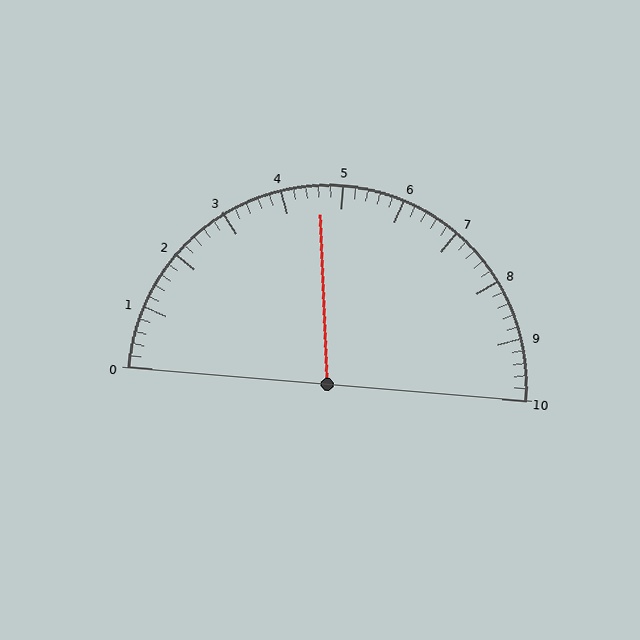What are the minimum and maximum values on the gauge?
The gauge ranges from 0 to 10.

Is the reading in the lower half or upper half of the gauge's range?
The reading is in the lower half of the range (0 to 10).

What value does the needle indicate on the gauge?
The needle indicates approximately 4.6.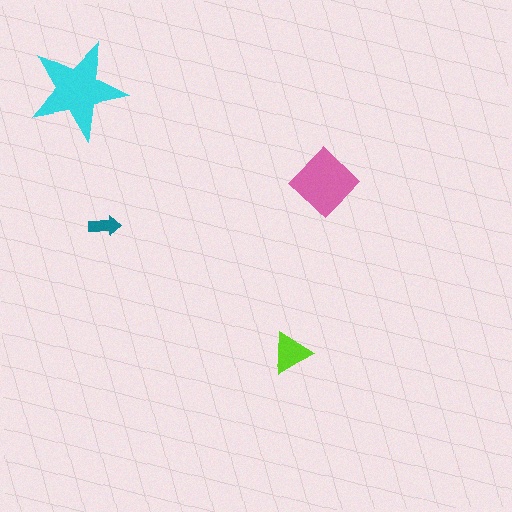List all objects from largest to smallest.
The cyan star, the pink diamond, the lime triangle, the teal arrow.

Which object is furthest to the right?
The pink diamond is rightmost.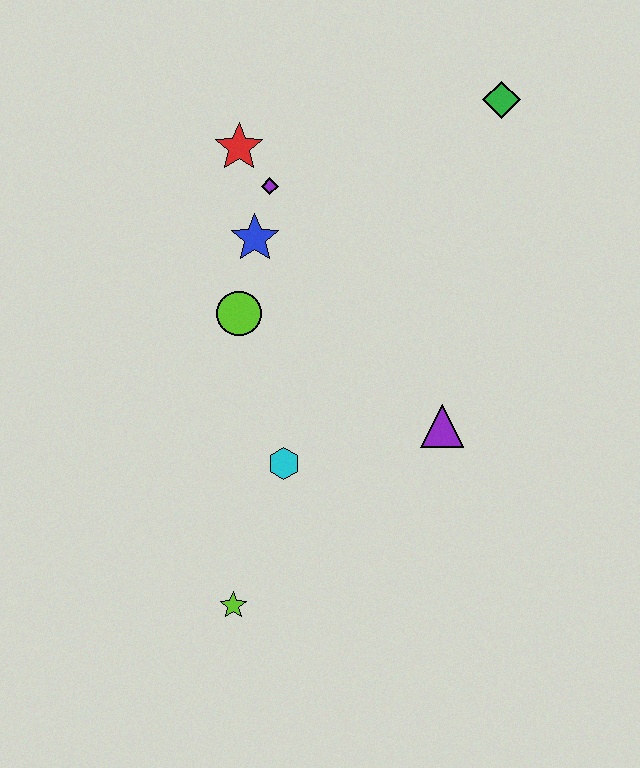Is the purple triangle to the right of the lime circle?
Yes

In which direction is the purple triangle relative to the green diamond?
The purple triangle is below the green diamond.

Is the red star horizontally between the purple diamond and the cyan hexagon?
No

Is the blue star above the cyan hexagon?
Yes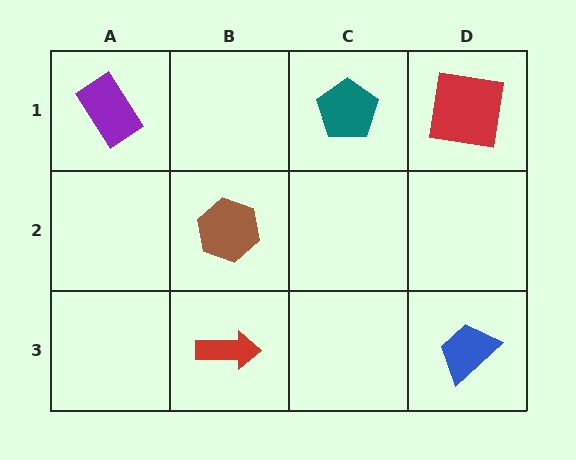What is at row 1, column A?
A purple rectangle.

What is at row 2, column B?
A brown hexagon.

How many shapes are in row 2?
1 shape.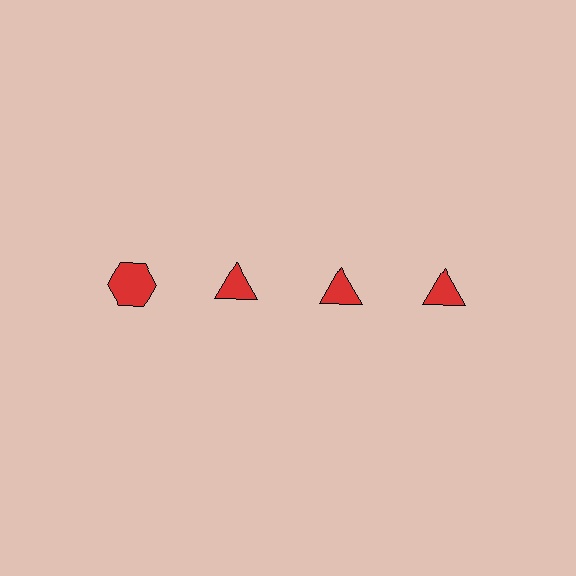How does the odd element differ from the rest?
It has a different shape: hexagon instead of triangle.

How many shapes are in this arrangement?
There are 4 shapes arranged in a grid pattern.